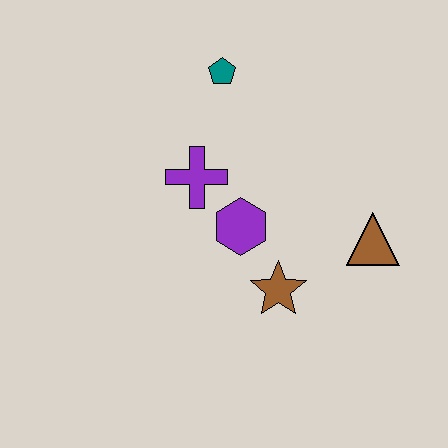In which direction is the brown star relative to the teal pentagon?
The brown star is below the teal pentagon.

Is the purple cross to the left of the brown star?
Yes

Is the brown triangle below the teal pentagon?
Yes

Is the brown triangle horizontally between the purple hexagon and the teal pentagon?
No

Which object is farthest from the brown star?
The teal pentagon is farthest from the brown star.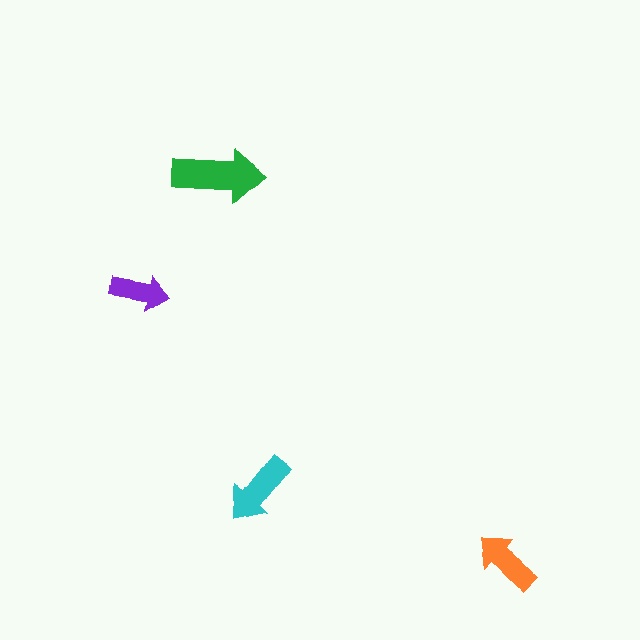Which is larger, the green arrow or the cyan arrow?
The green one.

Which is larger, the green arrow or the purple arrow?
The green one.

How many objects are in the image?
There are 4 objects in the image.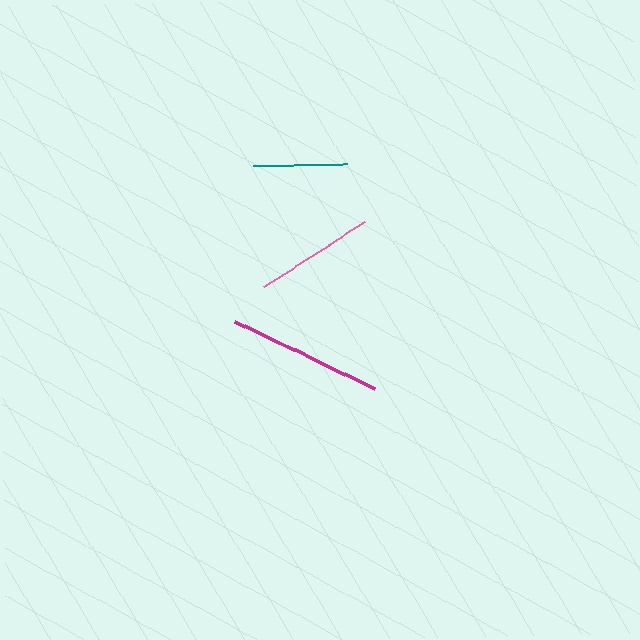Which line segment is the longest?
The magenta line is the longest at approximately 156 pixels.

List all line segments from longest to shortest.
From longest to shortest: magenta, pink, teal.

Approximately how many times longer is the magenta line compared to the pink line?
The magenta line is approximately 1.3 times the length of the pink line.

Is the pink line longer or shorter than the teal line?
The pink line is longer than the teal line.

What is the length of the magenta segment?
The magenta segment is approximately 156 pixels long.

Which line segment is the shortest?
The teal line is the shortest at approximately 94 pixels.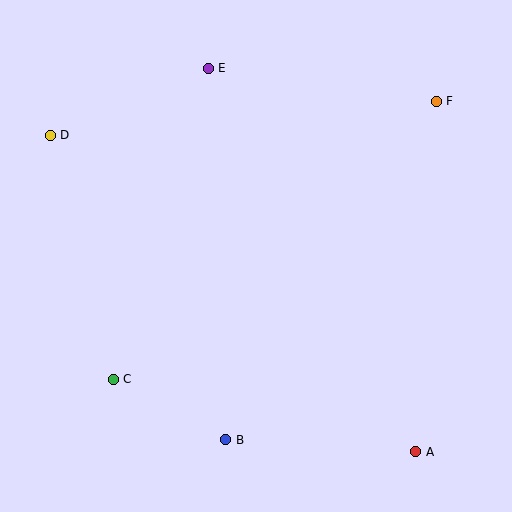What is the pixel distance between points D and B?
The distance between D and B is 351 pixels.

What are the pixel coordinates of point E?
Point E is at (208, 68).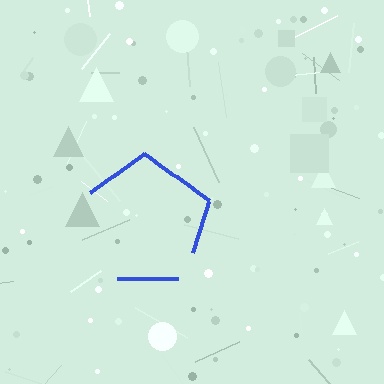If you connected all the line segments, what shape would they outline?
They would outline a pentagon.